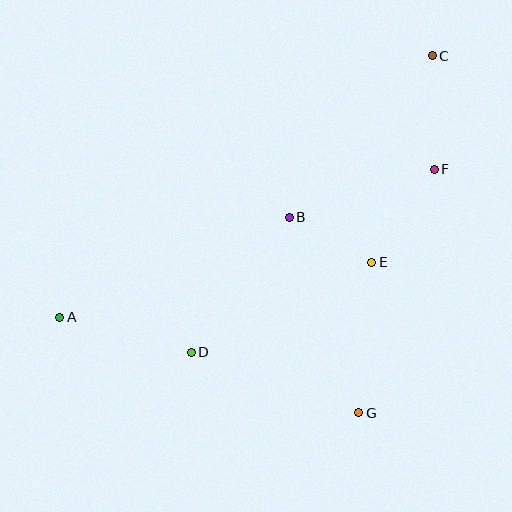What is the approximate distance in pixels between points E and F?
The distance between E and F is approximately 112 pixels.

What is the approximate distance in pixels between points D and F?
The distance between D and F is approximately 304 pixels.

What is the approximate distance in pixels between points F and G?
The distance between F and G is approximately 255 pixels.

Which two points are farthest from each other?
Points A and C are farthest from each other.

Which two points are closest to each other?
Points B and E are closest to each other.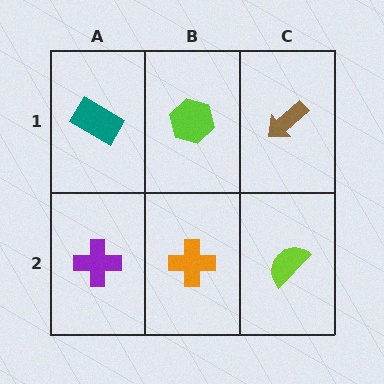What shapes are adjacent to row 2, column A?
A teal rectangle (row 1, column A), an orange cross (row 2, column B).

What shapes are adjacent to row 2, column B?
A lime hexagon (row 1, column B), a purple cross (row 2, column A), a lime semicircle (row 2, column C).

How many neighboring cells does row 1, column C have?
2.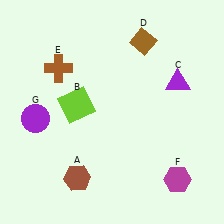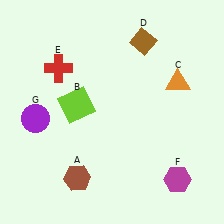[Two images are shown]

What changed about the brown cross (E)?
In Image 1, E is brown. In Image 2, it changed to red.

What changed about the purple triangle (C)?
In Image 1, C is purple. In Image 2, it changed to orange.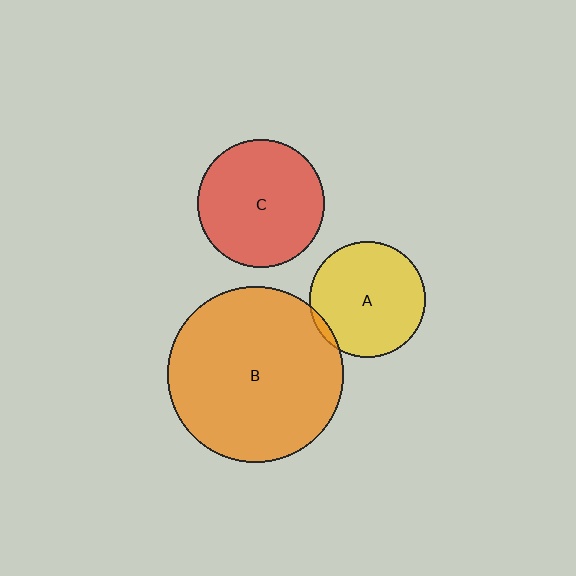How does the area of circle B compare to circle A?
Approximately 2.3 times.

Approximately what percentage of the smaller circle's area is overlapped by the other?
Approximately 5%.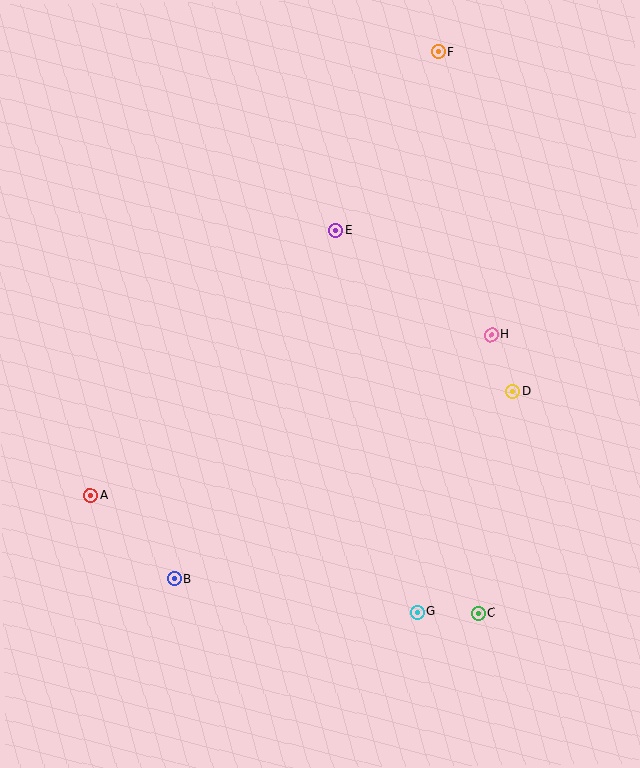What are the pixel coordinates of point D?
Point D is at (513, 392).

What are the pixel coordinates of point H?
Point H is at (492, 335).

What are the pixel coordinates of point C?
Point C is at (479, 613).